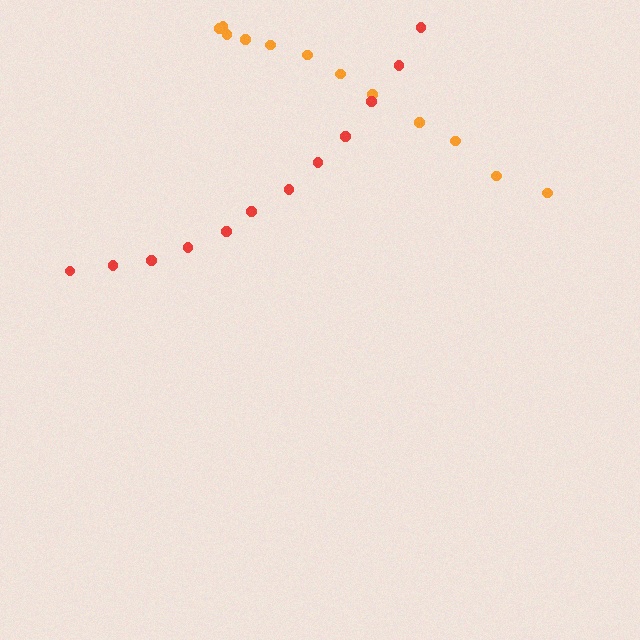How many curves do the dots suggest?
There are 2 distinct paths.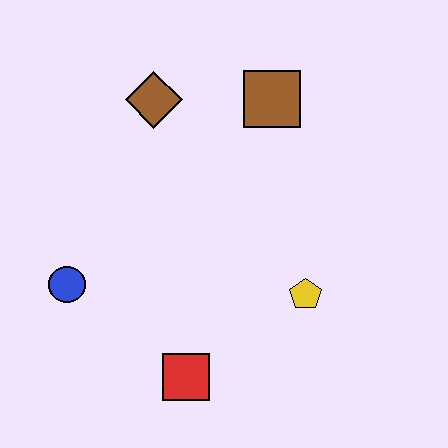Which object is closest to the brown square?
The brown diamond is closest to the brown square.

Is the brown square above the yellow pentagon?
Yes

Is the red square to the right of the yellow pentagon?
No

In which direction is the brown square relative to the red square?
The brown square is above the red square.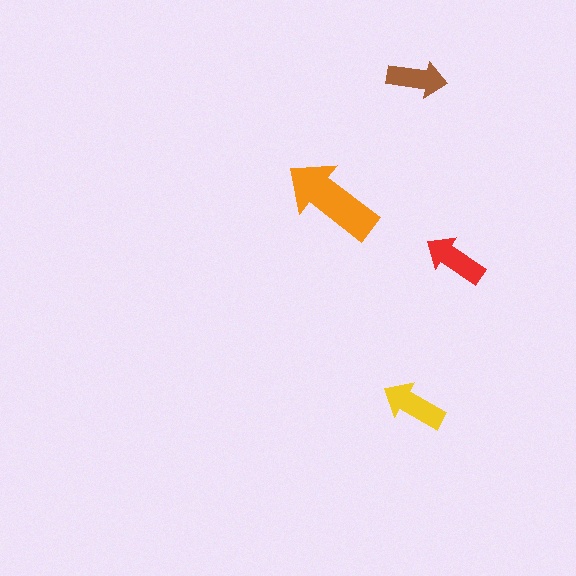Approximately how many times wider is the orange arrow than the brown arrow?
About 1.5 times wider.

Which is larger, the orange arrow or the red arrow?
The orange one.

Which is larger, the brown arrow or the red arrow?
The red one.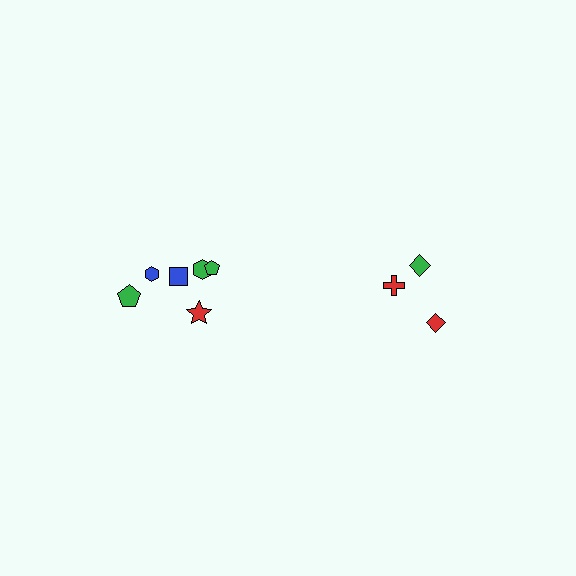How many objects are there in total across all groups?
There are 9 objects.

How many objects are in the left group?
There are 6 objects.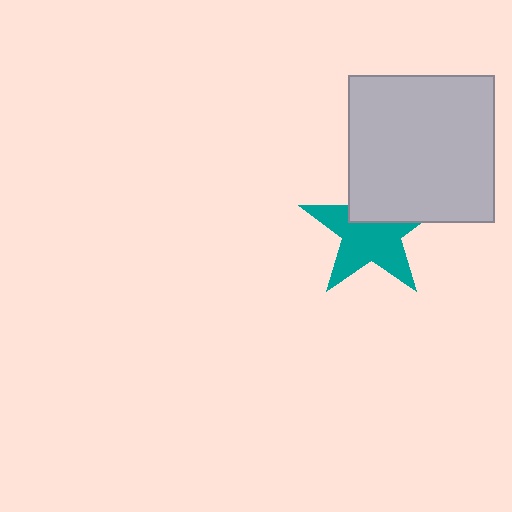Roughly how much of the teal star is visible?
About half of it is visible (roughly 64%).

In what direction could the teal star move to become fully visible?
The teal star could move down. That would shift it out from behind the light gray square entirely.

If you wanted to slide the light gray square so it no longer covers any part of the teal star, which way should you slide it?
Slide it up — that is the most direct way to separate the two shapes.